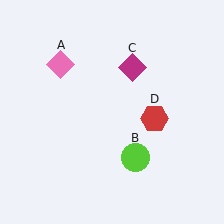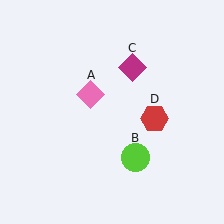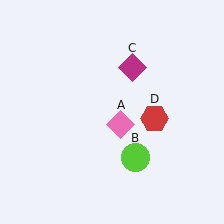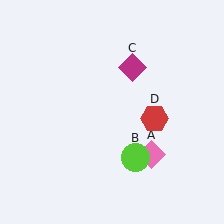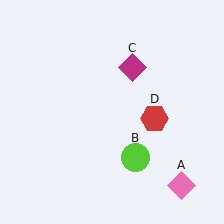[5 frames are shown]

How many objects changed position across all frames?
1 object changed position: pink diamond (object A).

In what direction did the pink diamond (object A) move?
The pink diamond (object A) moved down and to the right.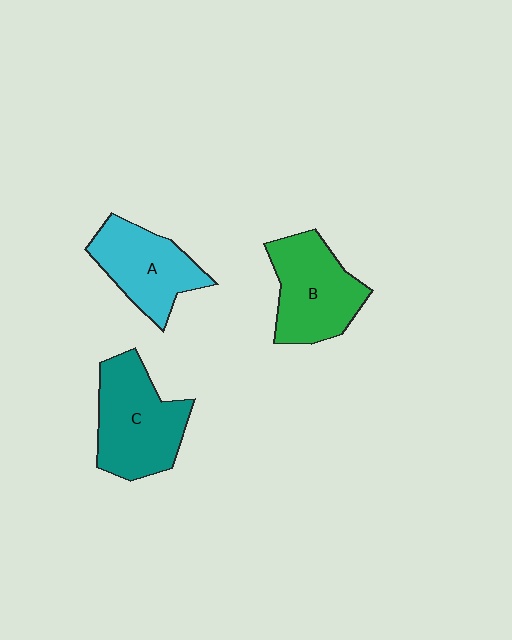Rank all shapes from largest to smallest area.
From largest to smallest: C (teal), B (green), A (cyan).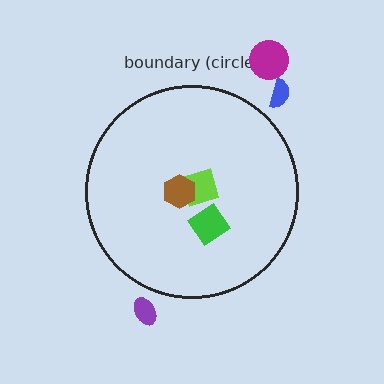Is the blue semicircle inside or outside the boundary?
Outside.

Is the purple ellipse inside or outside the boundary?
Outside.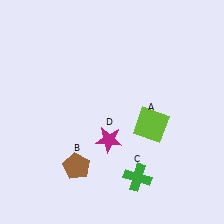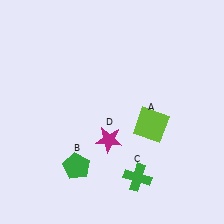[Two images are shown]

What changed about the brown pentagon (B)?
In Image 1, B is brown. In Image 2, it changed to green.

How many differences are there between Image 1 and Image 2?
There is 1 difference between the two images.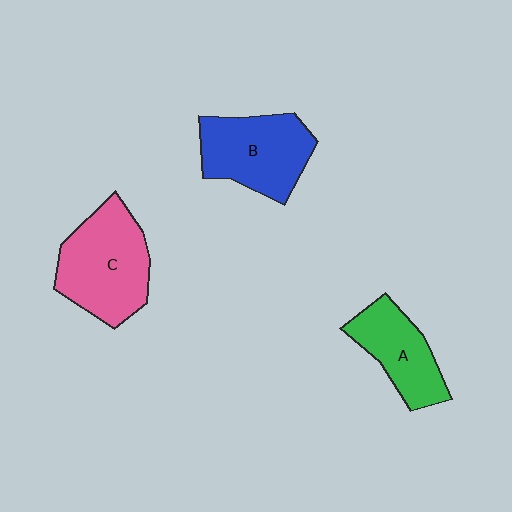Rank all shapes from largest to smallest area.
From largest to smallest: C (pink), B (blue), A (green).